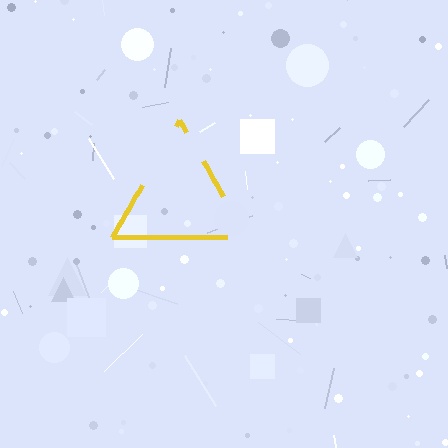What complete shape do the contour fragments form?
The contour fragments form a triangle.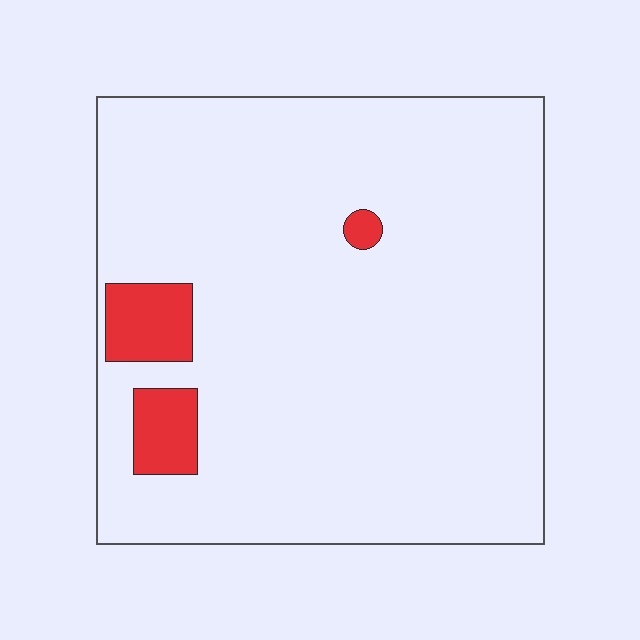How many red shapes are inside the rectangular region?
3.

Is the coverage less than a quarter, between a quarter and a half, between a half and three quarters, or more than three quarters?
Less than a quarter.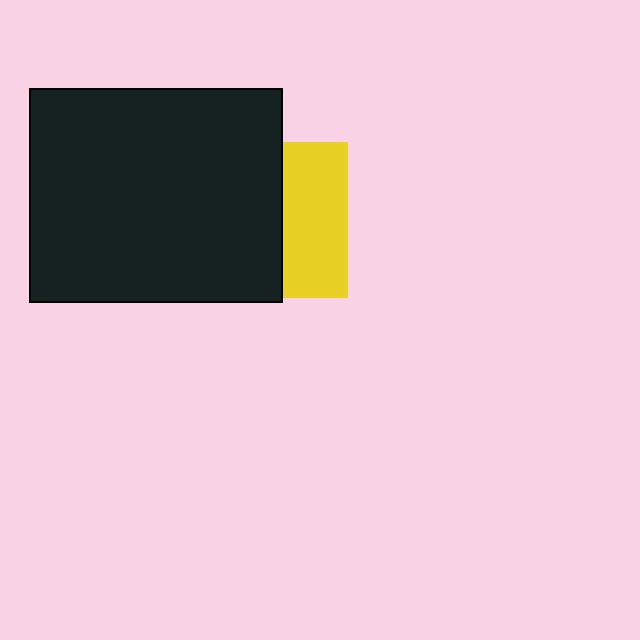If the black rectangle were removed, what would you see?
You would see the complete yellow square.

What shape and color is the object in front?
The object in front is a black rectangle.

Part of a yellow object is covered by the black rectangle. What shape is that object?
It is a square.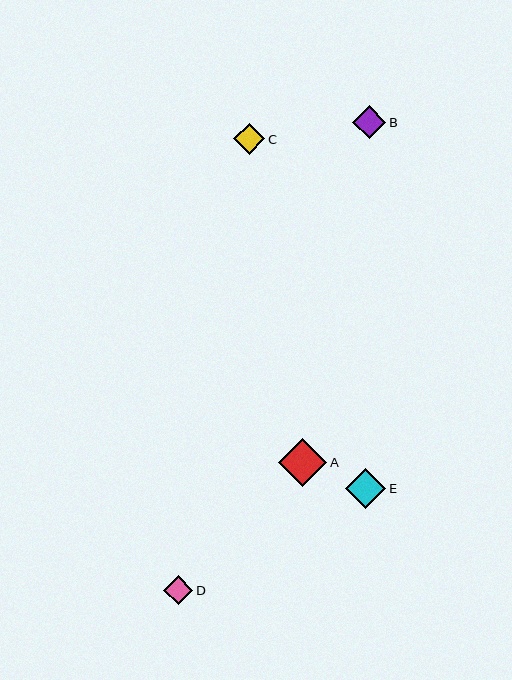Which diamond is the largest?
Diamond A is the largest with a size of approximately 48 pixels.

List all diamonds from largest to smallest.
From largest to smallest: A, E, B, C, D.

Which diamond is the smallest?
Diamond D is the smallest with a size of approximately 29 pixels.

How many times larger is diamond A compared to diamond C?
Diamond A is approximately 1.6 times the size of diamond C.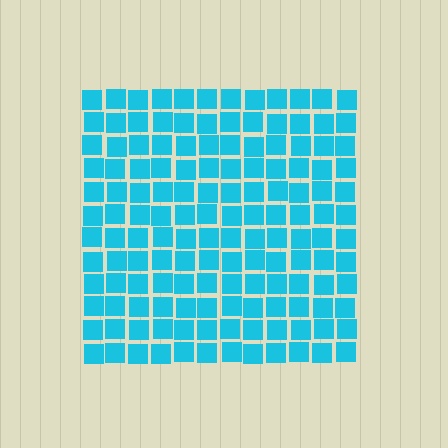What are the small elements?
The small elements are squares.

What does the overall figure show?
The overall figure shows a square.